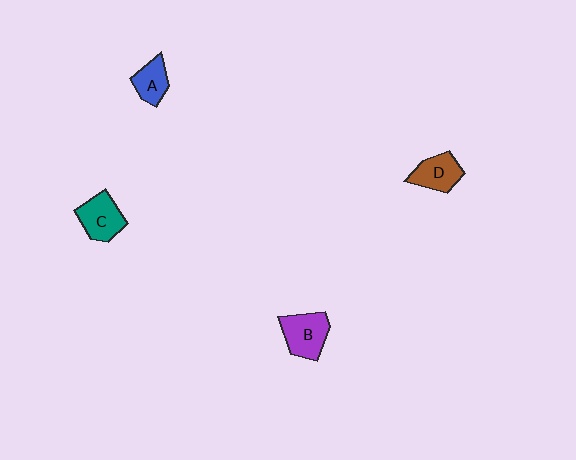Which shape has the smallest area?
Shape A (blue).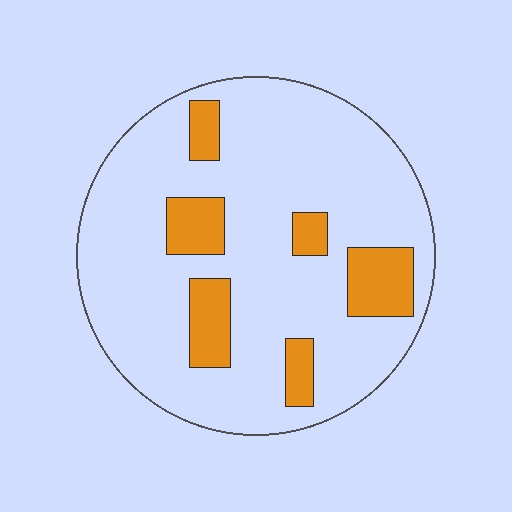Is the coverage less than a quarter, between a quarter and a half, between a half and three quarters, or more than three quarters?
Less than a quarter.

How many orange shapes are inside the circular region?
6.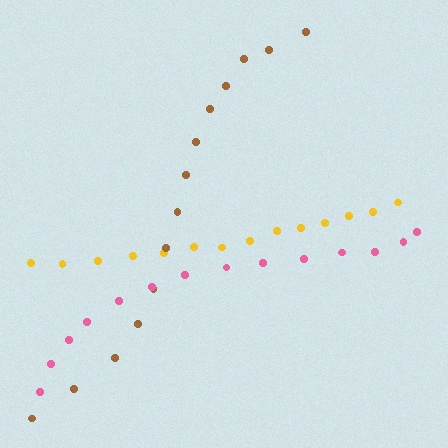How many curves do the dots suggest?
There are 3 distinct paths.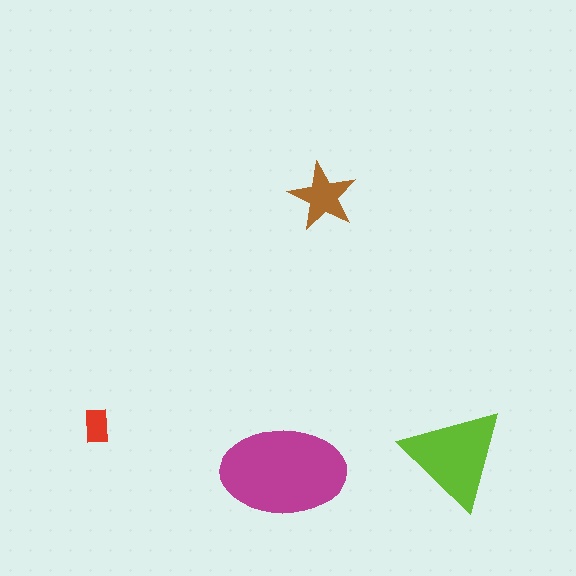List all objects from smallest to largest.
The red rectangle, the brown star, the lime triangle, the magenta ellipse.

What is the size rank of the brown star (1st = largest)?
3rd.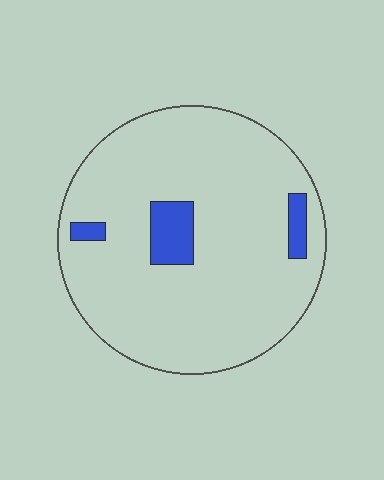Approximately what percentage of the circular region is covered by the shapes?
Approximately 10%.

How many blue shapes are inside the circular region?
3.